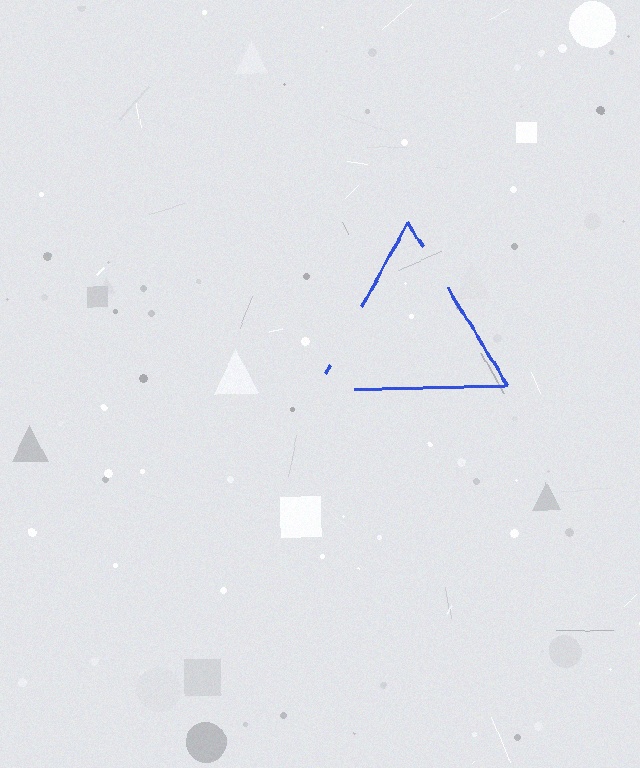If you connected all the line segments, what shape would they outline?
They would outline a triangle.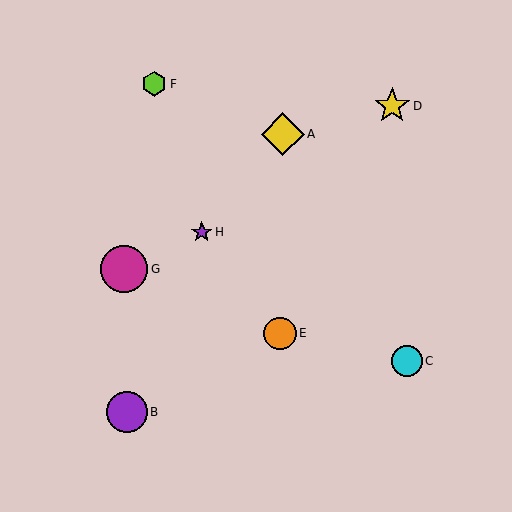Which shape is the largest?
The magenta circle (labeled G) is the largest.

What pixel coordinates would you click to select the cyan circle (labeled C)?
Click at (407, 361) to select the cyan circle C.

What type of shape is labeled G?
Shape G is a magenta circle.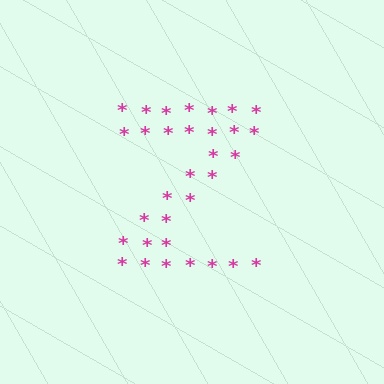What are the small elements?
The small elements are asterisks.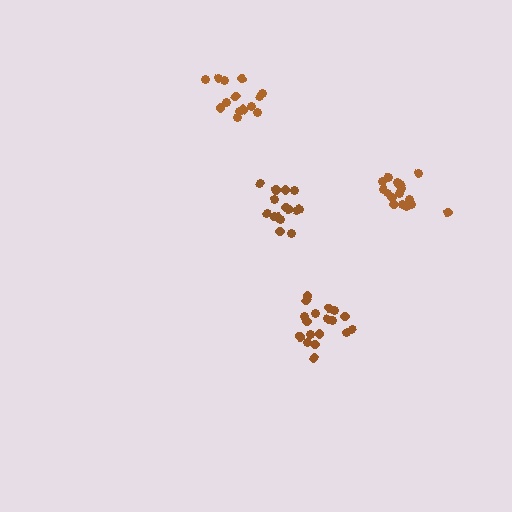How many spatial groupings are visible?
There are 4 spatial groupings.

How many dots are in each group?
Group 1: 15 dots, Group 2: 16 dots, Group 3: 18 dots, Group 4: 14 dots (63 total).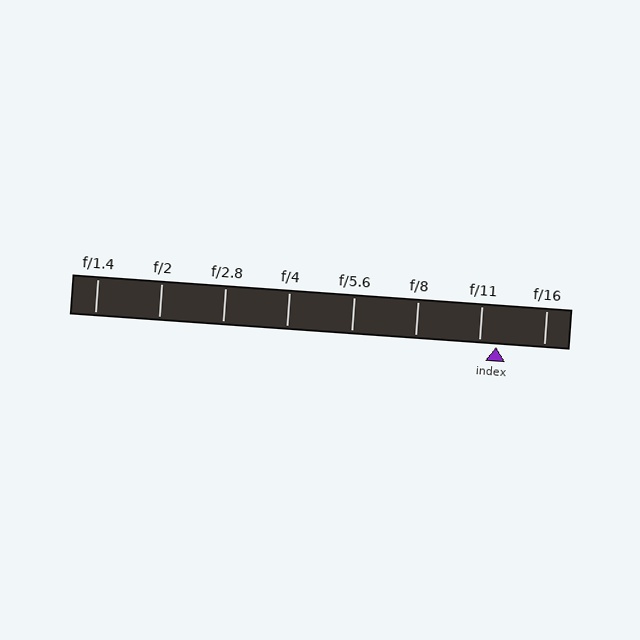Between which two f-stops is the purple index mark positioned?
The index mark is between f/11 and f/16.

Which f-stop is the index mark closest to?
The index mark is closest to f/11.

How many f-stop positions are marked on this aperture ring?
There are 8 f-stop positions marked.